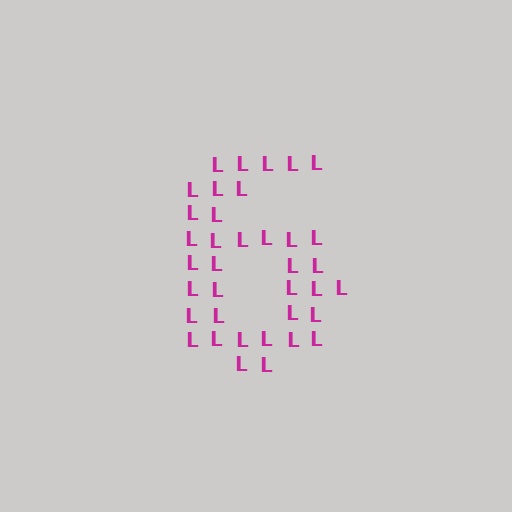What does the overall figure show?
The overall figure shows the digit 6.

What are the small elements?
The small elements are letter L's.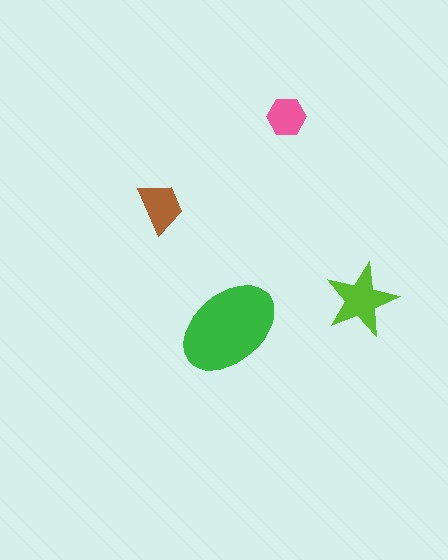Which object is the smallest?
The pink hexagon.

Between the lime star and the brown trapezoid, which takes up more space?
The lime star.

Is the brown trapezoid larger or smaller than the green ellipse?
Smaller.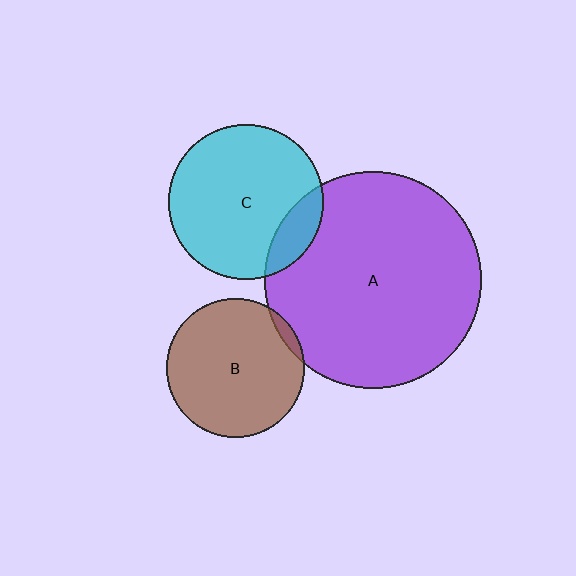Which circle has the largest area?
Circle A (purple).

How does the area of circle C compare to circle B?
Approximately 1.2 times.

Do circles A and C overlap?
Yes.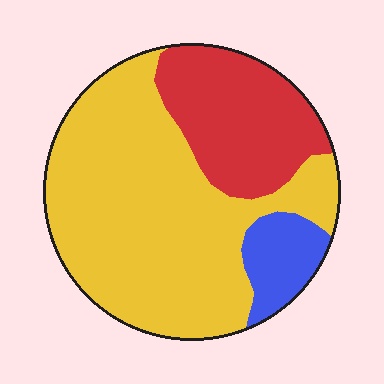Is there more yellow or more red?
Yellow.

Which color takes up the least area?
Blue, at roughly 10%.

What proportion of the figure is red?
Red takes up about one quarter (1/4) of the figure.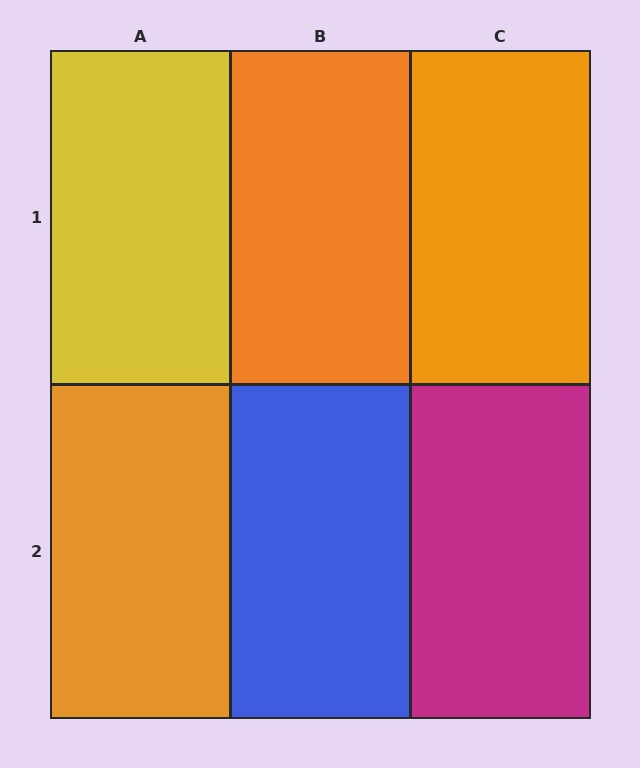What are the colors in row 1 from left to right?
Yellow, orange, orange.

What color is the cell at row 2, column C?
Magenta.